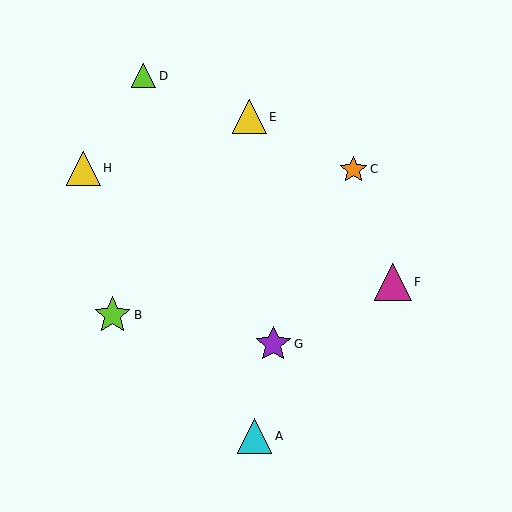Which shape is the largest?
The magenta triangle (labeled F) is the largest.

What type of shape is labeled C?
Shape C is an orange star.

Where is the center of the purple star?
The center of the purple star is at (273, 344).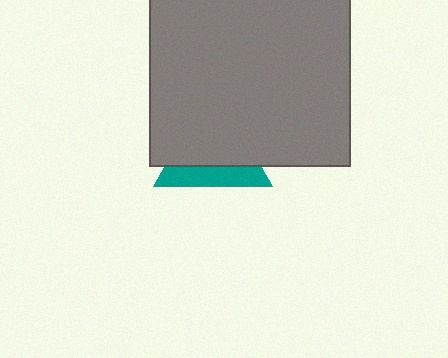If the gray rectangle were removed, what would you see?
You would see the complete teal triangle.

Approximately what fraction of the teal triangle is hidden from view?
Roughly 65% of the teal triangle is hidden behind the gray rectangle.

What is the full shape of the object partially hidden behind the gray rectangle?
The partially hidden object is a teal triangle.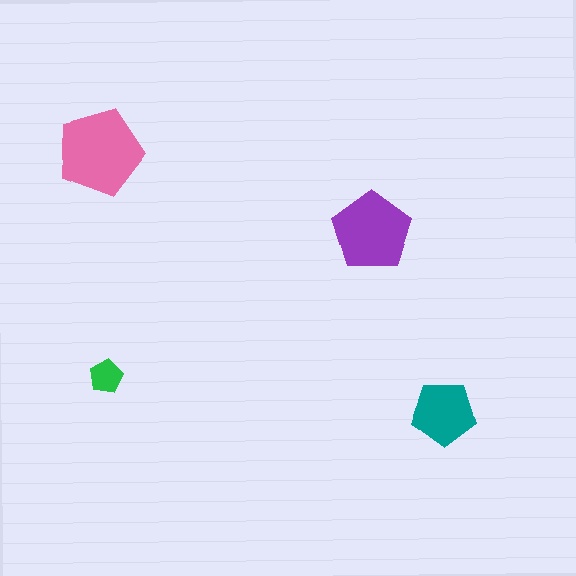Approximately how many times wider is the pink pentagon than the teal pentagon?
About 1.5 times wider.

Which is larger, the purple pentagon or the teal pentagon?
The purple one.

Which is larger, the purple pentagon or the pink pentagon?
The pink one.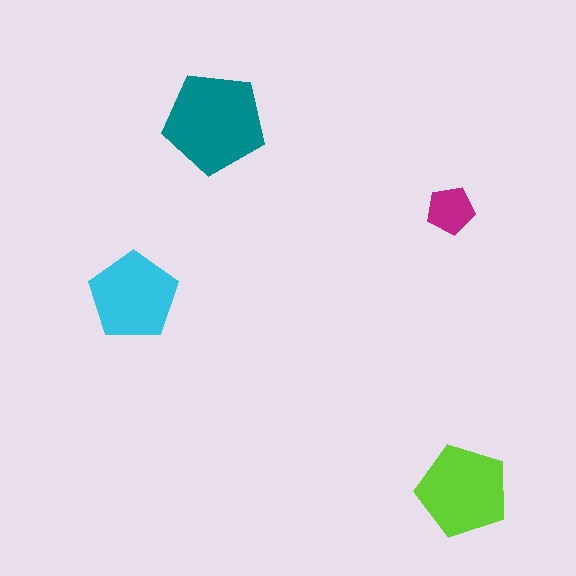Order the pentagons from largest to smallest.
the teal one, the lime one, the cyan one, the magenta one.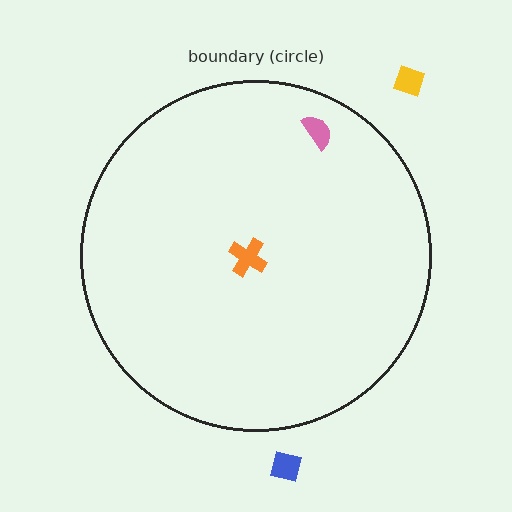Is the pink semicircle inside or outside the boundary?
Inside.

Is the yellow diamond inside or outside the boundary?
Outside.